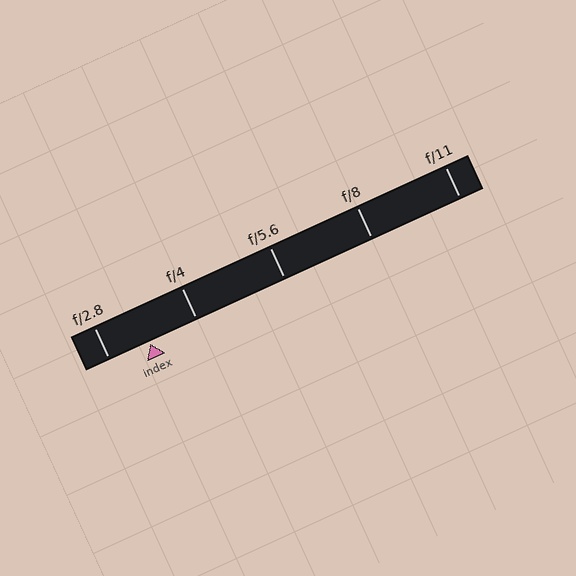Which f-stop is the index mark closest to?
The index mark is closest to f/2.8.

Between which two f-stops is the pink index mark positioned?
The index mark is between f/2.8 and f/4.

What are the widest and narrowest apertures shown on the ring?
The widest aperture shown is f/2.8 and the narrowest is f/11.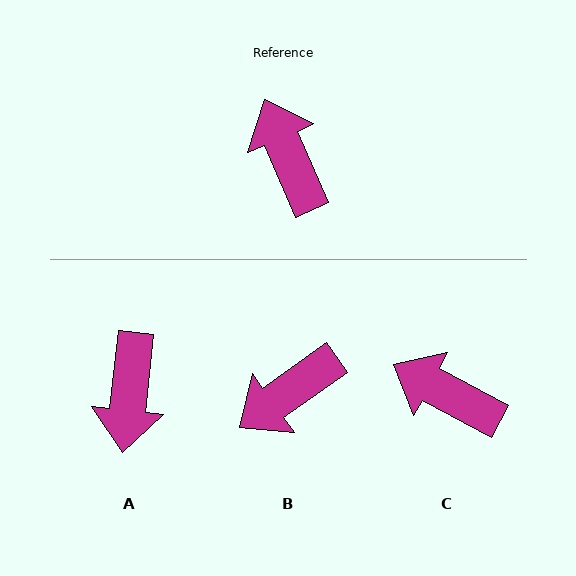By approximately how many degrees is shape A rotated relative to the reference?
Approximately 150 degrees counter-clockwise.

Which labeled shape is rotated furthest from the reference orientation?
A, about 150 degrees away.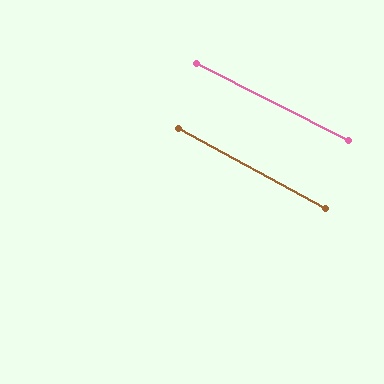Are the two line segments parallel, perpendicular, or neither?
Parallel — their directions differ by only 1.8°.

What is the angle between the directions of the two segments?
Approximately 2 degrees.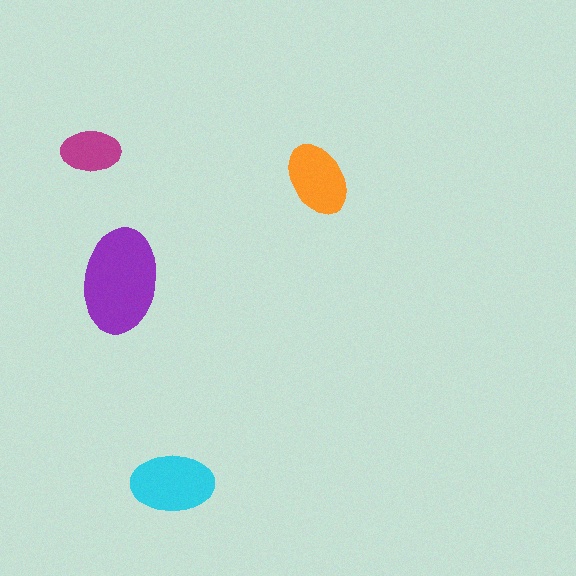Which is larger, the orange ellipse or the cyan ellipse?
The cyan one.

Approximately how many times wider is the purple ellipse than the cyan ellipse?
About 1.5 times wider.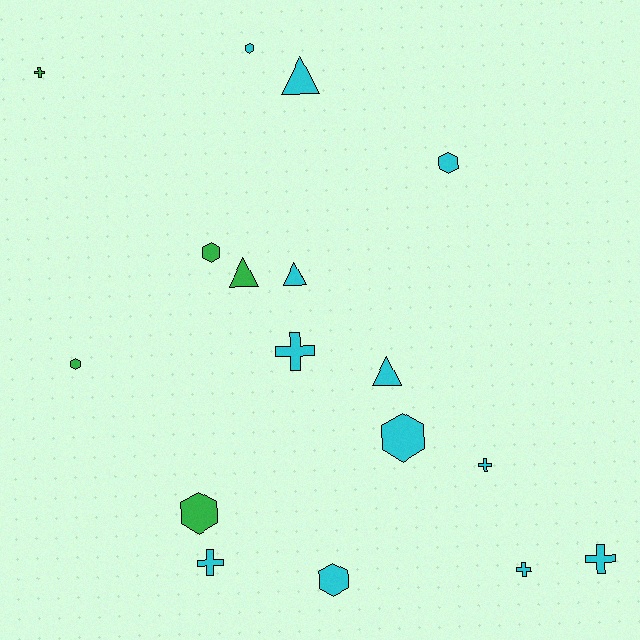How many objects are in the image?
There are 17 objects.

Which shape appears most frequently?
Hexagon, with 7 objects.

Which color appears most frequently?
Cyan, with 12 objects.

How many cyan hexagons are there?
There are 4 cyan hexagons.